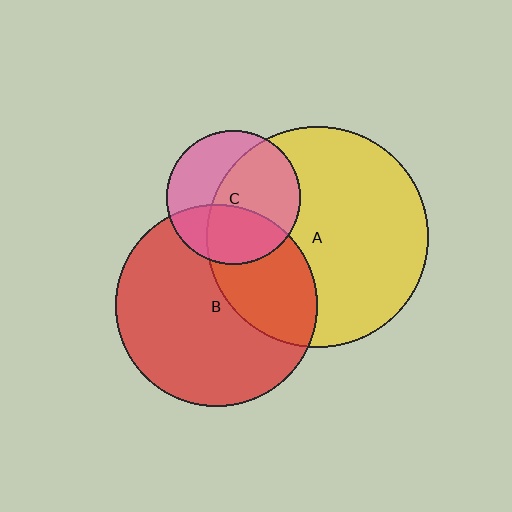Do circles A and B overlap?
Yes.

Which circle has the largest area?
Circle A (yellow).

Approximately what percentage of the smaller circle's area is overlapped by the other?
Approximately 35%.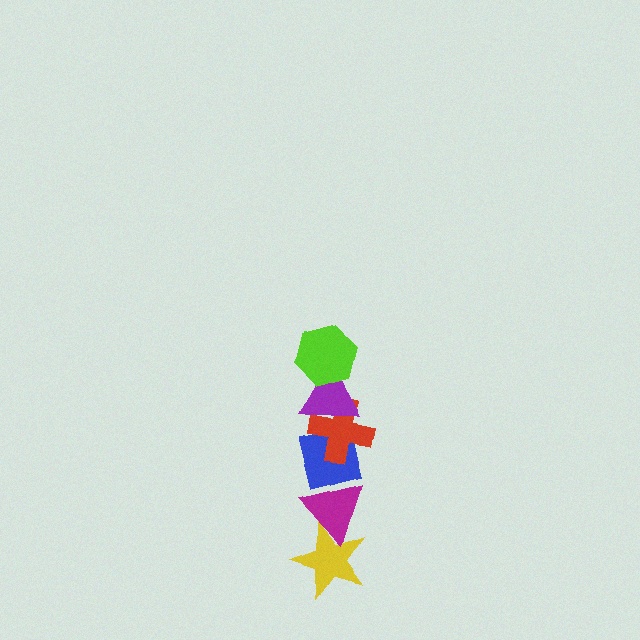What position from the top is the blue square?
The blue square is 4th from the top.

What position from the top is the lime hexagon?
The lime hexagon is 1st from the top.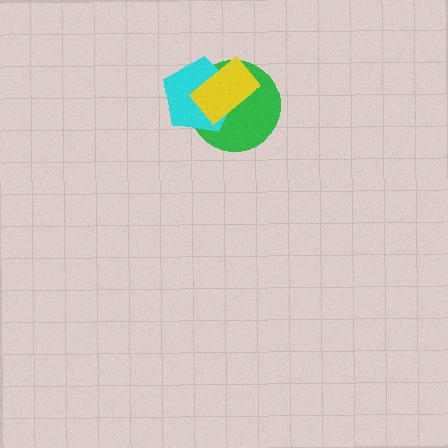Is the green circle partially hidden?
Yes, it is partially covered by another shape.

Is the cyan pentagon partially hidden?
Yes, it is partially covered by another shape.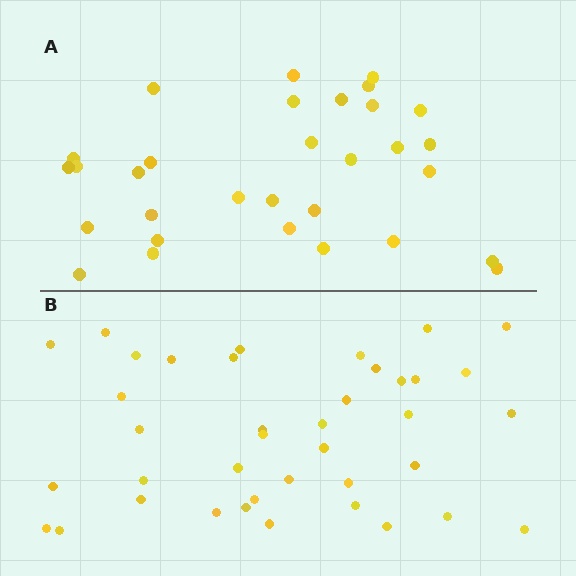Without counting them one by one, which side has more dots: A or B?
Region B (the bottom region) has more dots.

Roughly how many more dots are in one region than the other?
Region B has roughly 8 or so more dots than region A.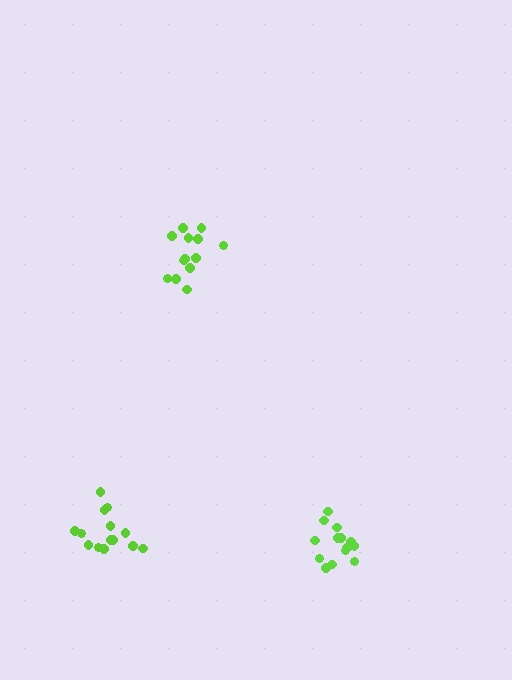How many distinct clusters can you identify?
There are 3 distinct clusters.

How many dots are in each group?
Group 1: 14 dots, Group 2: 14 dots, Group 3: 13 dots (41 total).